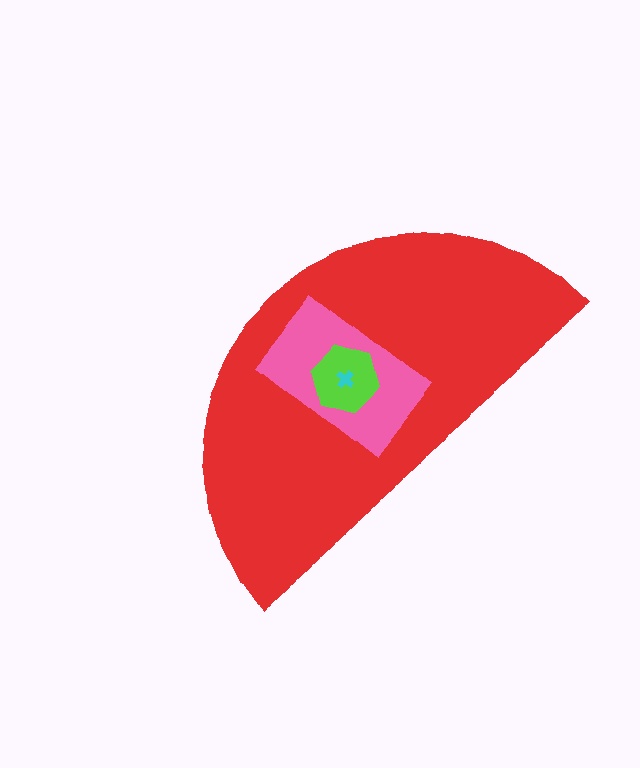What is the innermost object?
The cyan cross.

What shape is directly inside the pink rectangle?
The lime hexagon.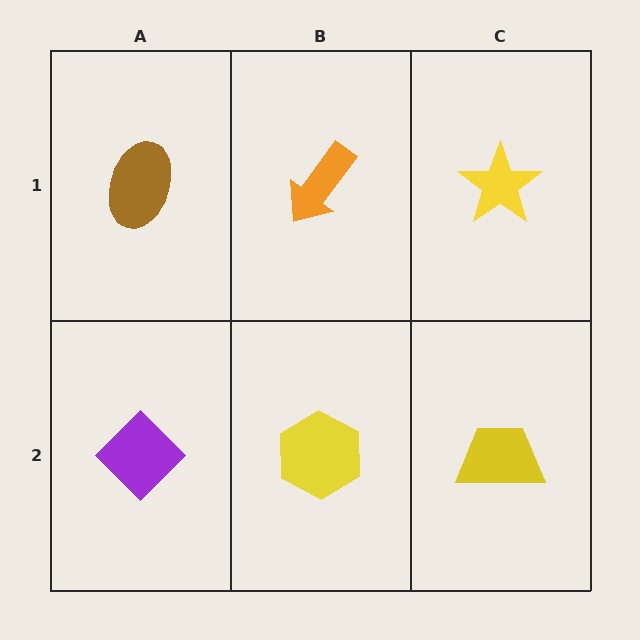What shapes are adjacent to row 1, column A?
A purple diamond (row 2, column A), an orange arrow (row 1, column B).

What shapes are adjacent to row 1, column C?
A yellow trapezoid (row 2, column C), an orange arrow (row 1, column B).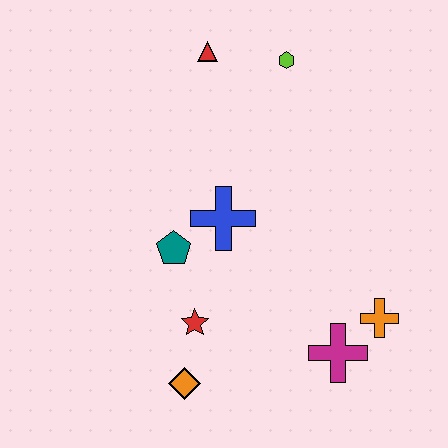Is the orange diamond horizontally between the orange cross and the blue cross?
No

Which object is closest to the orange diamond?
The red star is closest to the orange diamond.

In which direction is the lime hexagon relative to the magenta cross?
The lime hexagon is above the magenta cross.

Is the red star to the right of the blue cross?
No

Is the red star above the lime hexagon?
No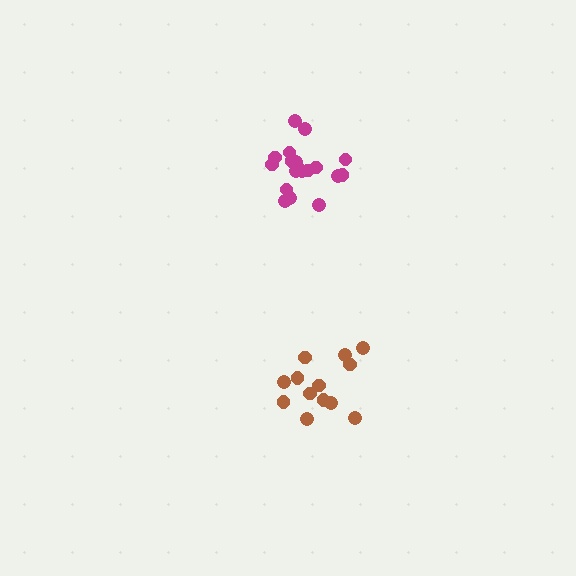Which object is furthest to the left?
The magenta cluster is leftmost.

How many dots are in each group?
Group 1: 13 dots, Group 2: 18 dots (31 total).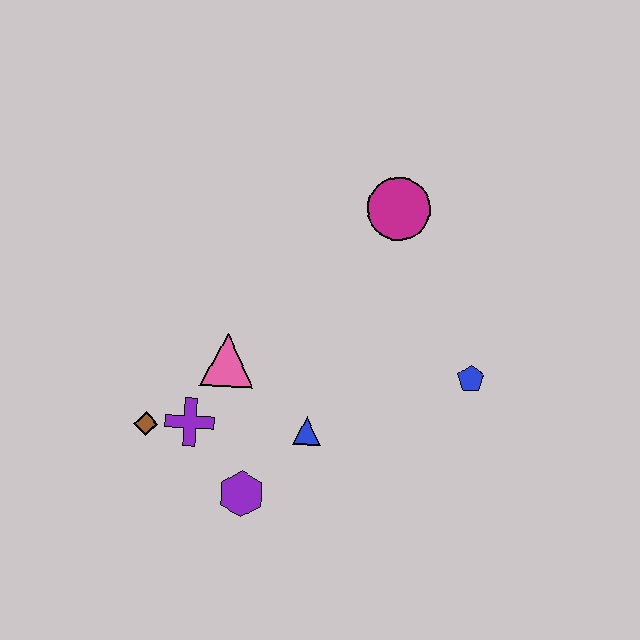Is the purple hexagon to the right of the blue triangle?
No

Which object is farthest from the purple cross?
The magenta circle is farthest from the purple cross.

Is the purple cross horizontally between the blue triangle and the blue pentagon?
No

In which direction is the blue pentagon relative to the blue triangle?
The blue pentagon is to the right of the blue triangle.